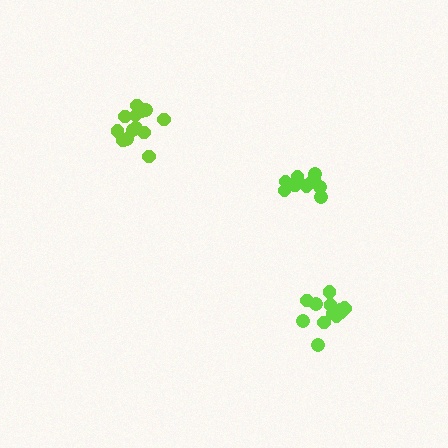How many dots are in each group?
Group 1: 13 dots, Group 2: 13 dots, Group 3: 10 dots (36 total).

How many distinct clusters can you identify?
There are 3 distinct clusters.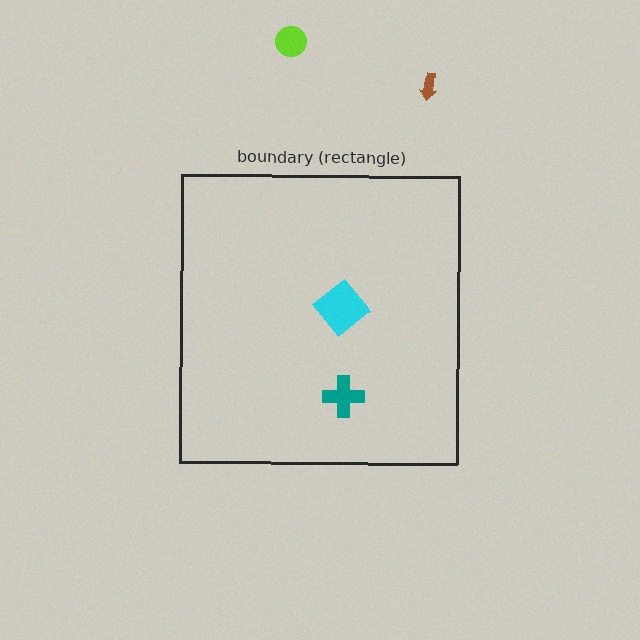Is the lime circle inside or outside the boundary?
Outside.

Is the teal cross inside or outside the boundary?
Inside.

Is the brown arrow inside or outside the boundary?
Outside.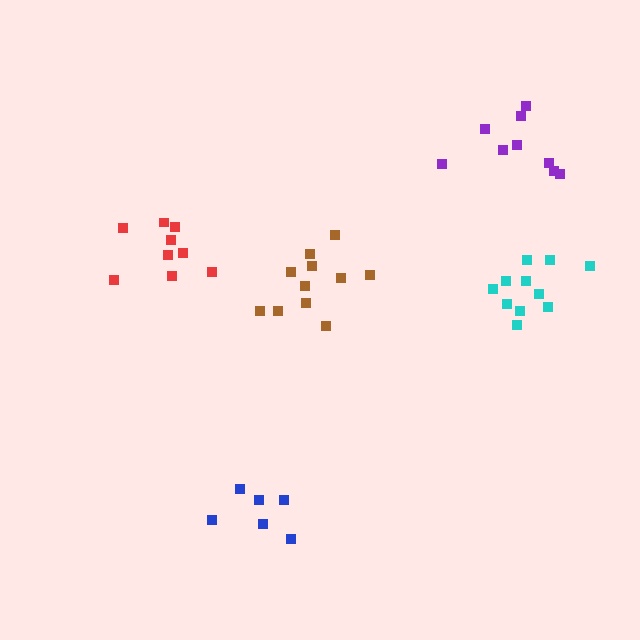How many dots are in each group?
Group 1: 6 dots, Group 2: 11 dots, Group 3: 9 dots, Group 4: 11 dots, Group 5: 9 dots (46 total).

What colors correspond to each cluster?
The clusters are colored: blue, cyan, purple, brown, red.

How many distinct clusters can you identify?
There are 5 distinct clusters.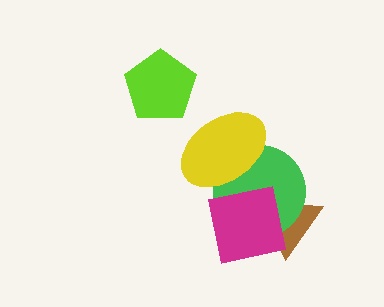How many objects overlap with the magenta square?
2 objects overlap with the magenta square.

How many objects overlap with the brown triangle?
2 objects overlap with the brown triangle.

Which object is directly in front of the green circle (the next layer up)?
The magenta square is directly in front of the green circle.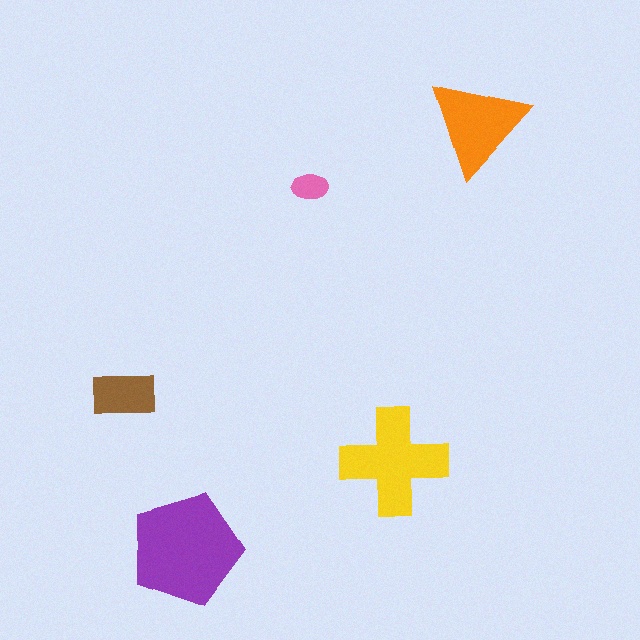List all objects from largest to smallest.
The purple pentagon, the yellow cross, the orange triangle, the brown rectangle, the pink ellipse.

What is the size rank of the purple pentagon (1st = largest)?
1st.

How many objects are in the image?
There are 5 objects in the image.